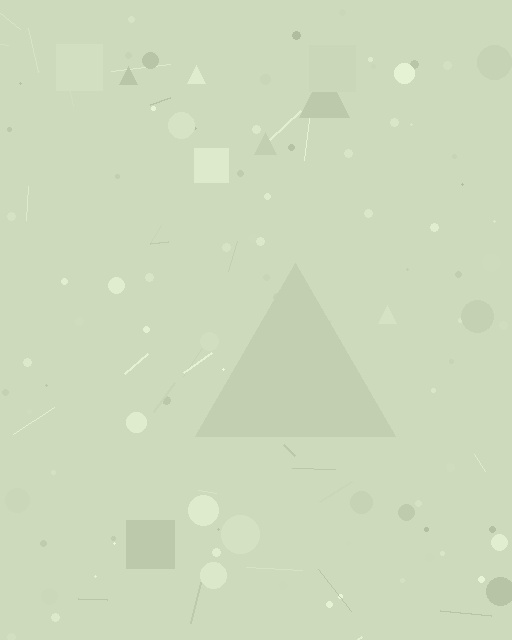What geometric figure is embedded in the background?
A triangle is embedded in the background.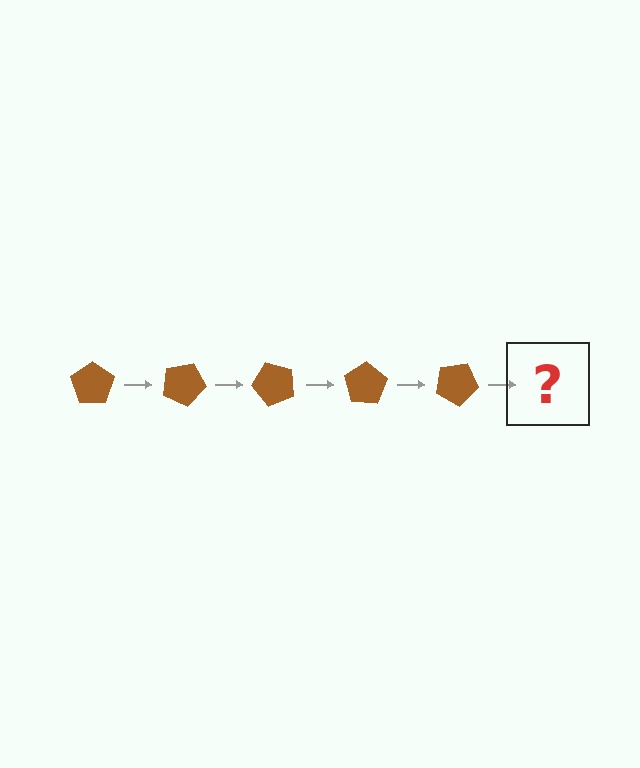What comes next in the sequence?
The next element should be a brown pentagon rotated 125 degrees.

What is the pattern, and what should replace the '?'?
The pattern is that the pentagon rotates 25 degrees each step. The '?' should be a brown pentagon rotated 125 degrees.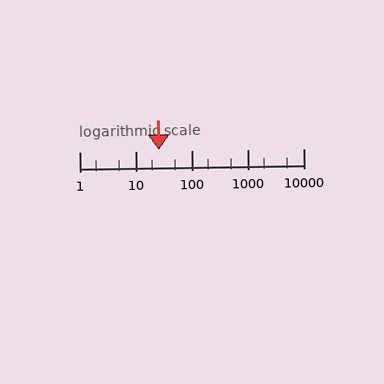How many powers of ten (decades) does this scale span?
The scale spans 4 decades, from 1 to 10000.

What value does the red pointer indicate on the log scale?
The pointer indicates approximately 26.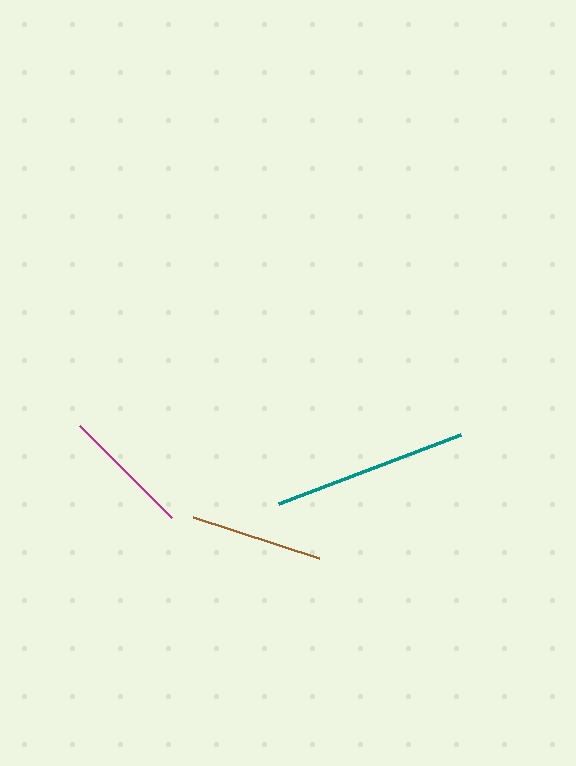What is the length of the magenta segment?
The magenta segment is approximately 130 pixels long.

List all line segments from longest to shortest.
From longest to shortest: teal, brown, magenta.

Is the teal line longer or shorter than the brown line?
The teal line is longer than the brown line.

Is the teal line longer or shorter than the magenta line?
The teal line is longer than the magenta line.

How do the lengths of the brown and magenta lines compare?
The brown and magenta lines are approximately the same length.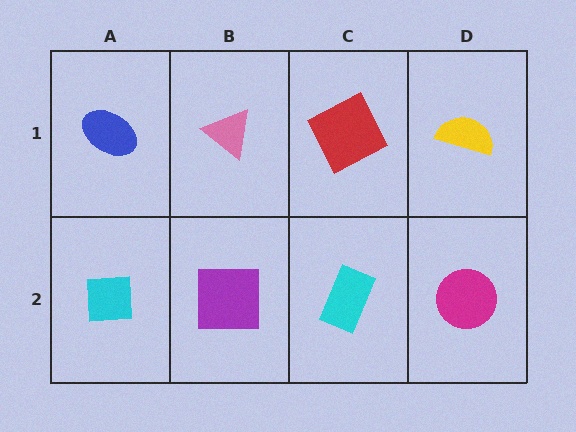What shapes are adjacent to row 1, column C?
A cyan rectangle (row 2, column C), a pink triangle (row 1, column B), a yellow semicircle (row 1, column D).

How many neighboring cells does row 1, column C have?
3.